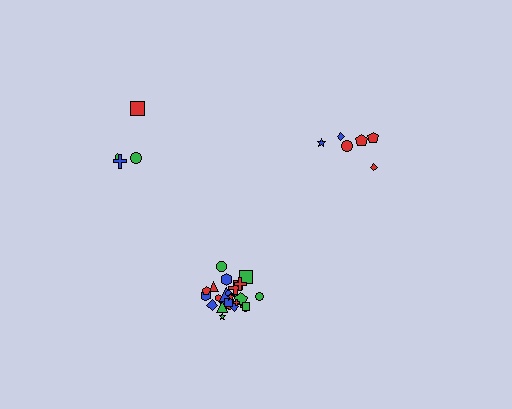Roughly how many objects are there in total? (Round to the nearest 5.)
Roughly 35 objects in total.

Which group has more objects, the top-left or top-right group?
The top-right group.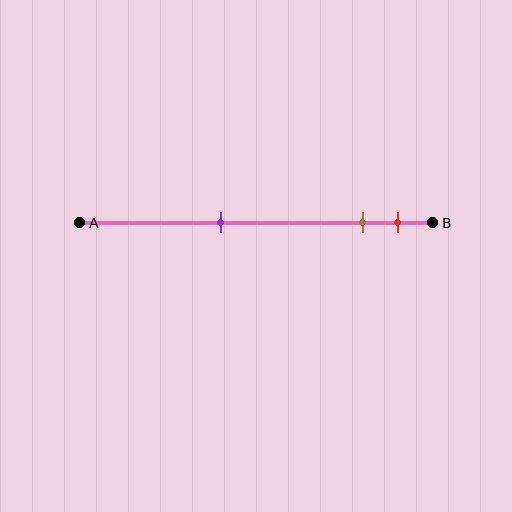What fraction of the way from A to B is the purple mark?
The purple mark is approximately 40% (0.4) of the way from A to B.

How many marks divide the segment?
There are 3 marks dividing the segment.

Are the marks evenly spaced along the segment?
No, the marks are not evenly spaced.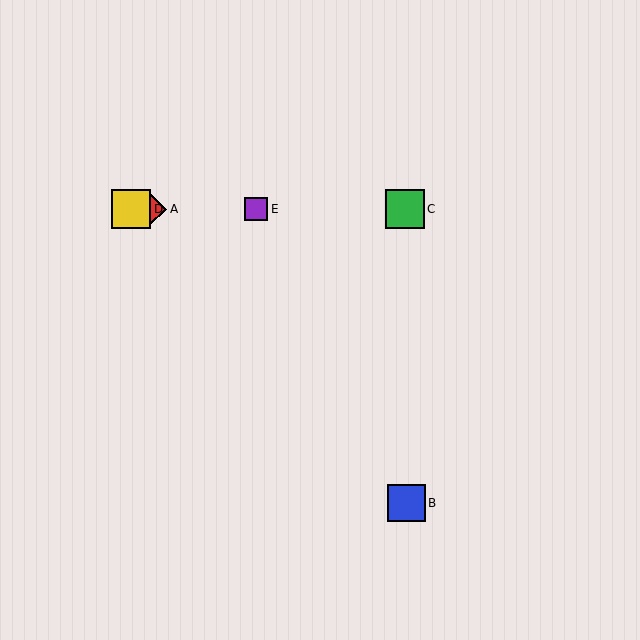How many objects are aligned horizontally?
4 objects (A, C, D, E) are aligned horizontally.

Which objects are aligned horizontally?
Objects A, C, D, E are aligned horizontally.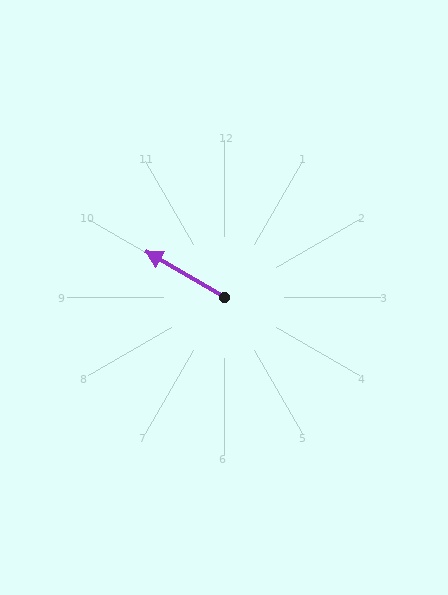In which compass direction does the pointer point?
Northwest.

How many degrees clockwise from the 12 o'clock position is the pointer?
Approximately 301 degrees.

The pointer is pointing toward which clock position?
Roughly 10 o'clock.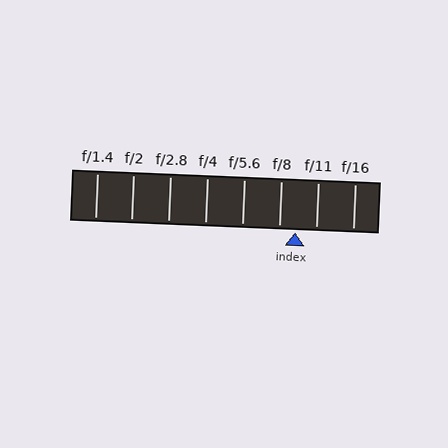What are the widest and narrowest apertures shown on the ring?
The widest aperture shown is f/1.4 and the narrowest is f/16.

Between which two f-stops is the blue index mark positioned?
The index mark is between f/8 and f/11.